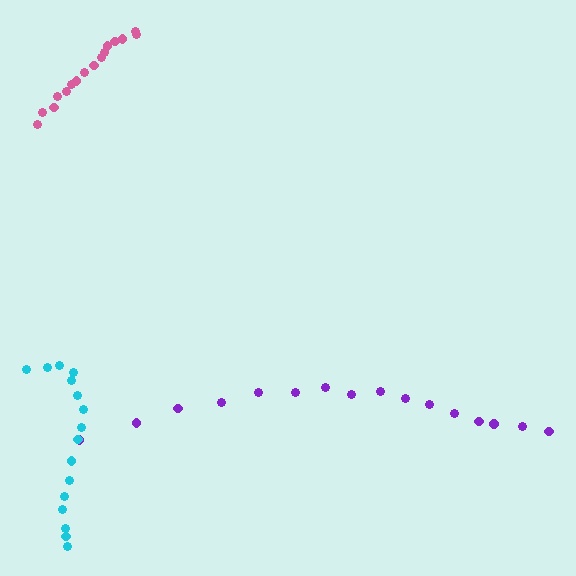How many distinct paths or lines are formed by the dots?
There are 3 distinct paths.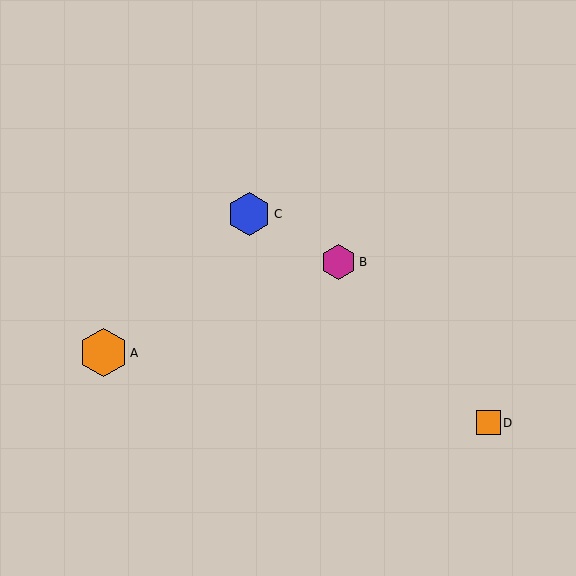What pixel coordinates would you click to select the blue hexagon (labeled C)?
Click at (249, 214) to select the blue hexagon C.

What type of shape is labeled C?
Shape C is a blue hexagon.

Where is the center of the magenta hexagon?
The center of the magenta hexagon is at (338, 262).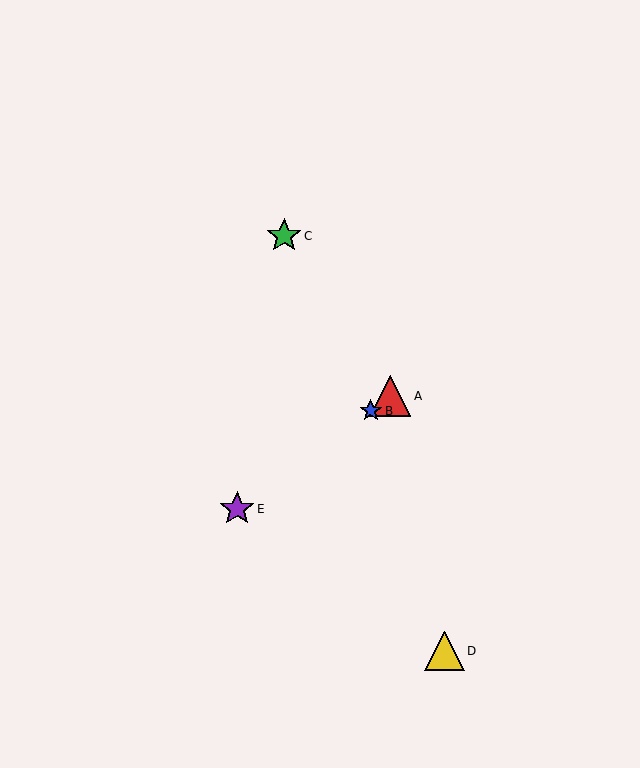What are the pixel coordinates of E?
Object E is at (237, 509).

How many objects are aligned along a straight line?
3 objects (A, B, E) are aligned along a straight line.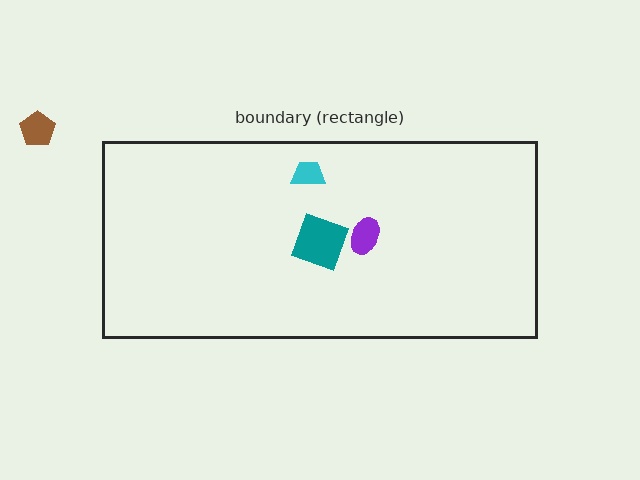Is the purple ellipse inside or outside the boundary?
Inside.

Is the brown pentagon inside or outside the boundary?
Outside.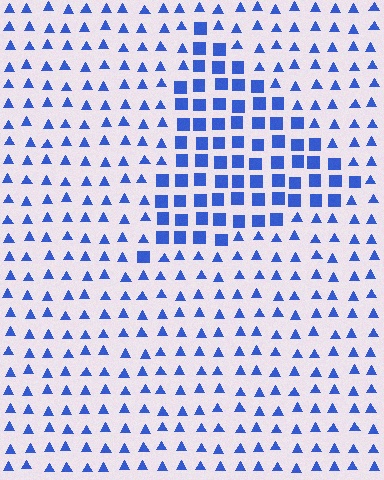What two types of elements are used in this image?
The image uses squares inside the triangle region and triangles outside it.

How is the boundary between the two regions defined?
The boundary is defined by a change in element shape: squares inside vs. triangles outside. All elements share the same color and spacing.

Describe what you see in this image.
The image is filled with small blue elements arranged in a uniform grid. A triangle-shaped region contains squares, while the surrounding area contains triangles. The boundary is defined purely by the change in element shape.